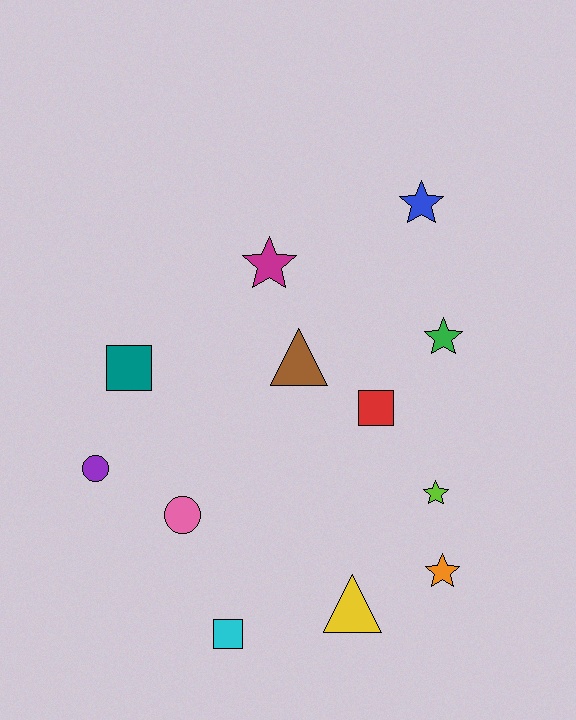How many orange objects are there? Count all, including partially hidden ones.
There is 1 orange object.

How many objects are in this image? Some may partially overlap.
There are 12 objects.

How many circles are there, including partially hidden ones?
There are 2 circles.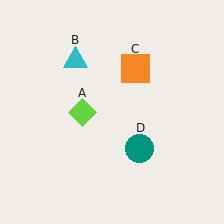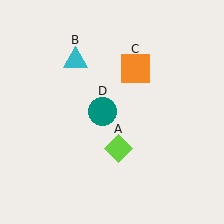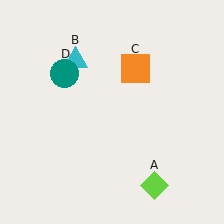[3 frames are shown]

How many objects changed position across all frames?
2 objects changed position: lime diamond (object A), teal circle (object D).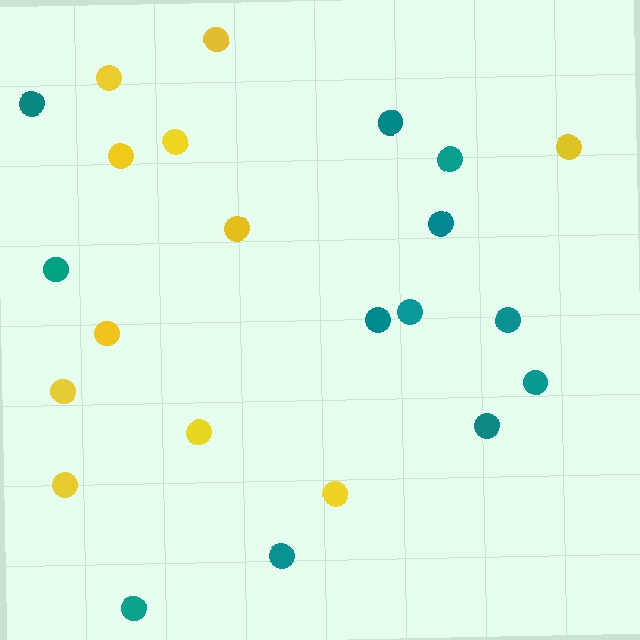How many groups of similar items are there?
There are 2 groups: one group of yellow circles (11) and one group of teal circles (12).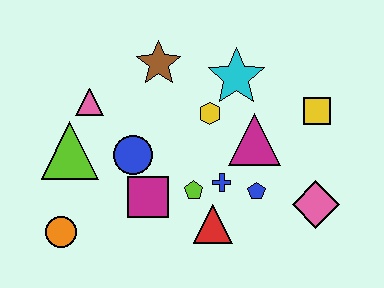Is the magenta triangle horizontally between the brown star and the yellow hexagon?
No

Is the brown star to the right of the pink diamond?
No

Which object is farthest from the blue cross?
The orange circle is farthest from the blue cross.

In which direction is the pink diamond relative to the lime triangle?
The pink diamond is to the right of the lime triangle.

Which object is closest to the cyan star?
The yellow hexagon is closest to the cyan star.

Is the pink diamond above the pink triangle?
No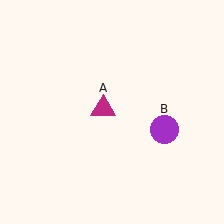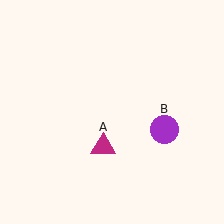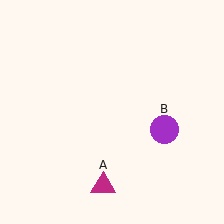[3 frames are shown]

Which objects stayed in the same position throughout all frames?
Purple circle (object B) remained stationary.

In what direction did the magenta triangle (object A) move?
The magenta triangle (object A) moved down.